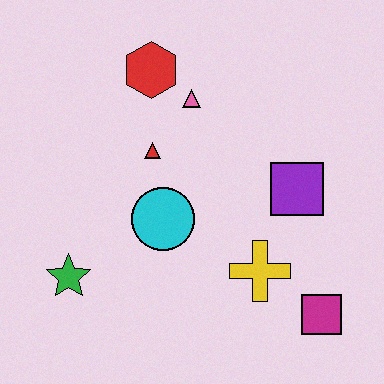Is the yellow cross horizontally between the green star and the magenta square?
Yes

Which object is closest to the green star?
The cyan circle is closest to the green star.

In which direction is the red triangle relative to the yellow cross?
The red triangle is above the yellow cross.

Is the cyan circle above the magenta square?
Yes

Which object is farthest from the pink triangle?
The magenta square is farthest from the pink triangle.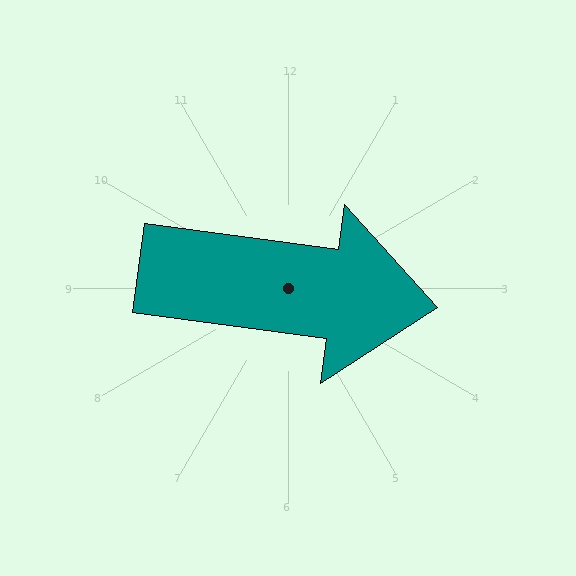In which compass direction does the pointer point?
East.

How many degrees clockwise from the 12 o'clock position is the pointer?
Approximately 98 degrees.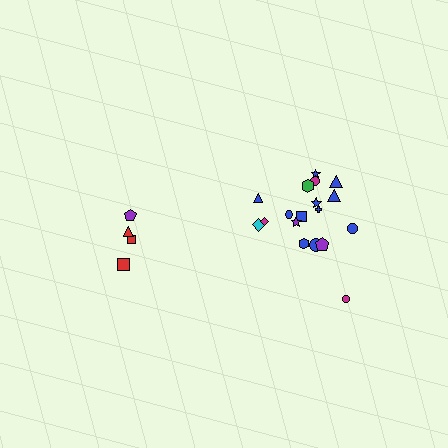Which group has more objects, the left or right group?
The right group.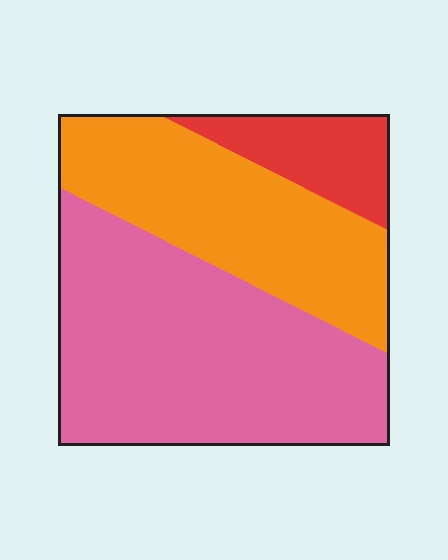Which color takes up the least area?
Red, at roughly 10%.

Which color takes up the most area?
Pink, at roughly 55%.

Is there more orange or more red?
Orange.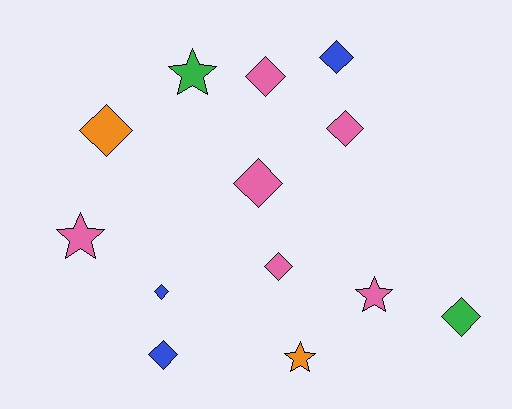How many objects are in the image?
There are 13 objects.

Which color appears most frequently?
Pink, with 6 objects.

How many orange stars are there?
There is 1 orange star.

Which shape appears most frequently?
Diamond, with 9 objects.